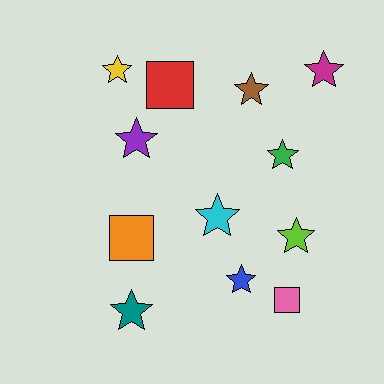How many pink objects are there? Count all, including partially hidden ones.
There is 1 pink object.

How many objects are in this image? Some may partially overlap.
There are 12 objects.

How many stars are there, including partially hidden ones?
There are 9 stars.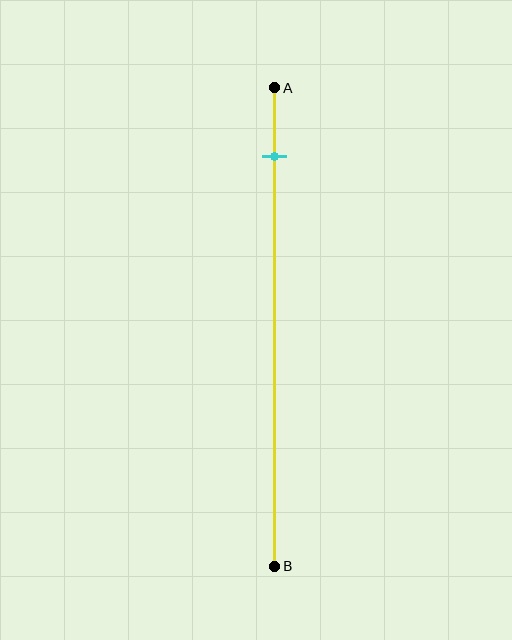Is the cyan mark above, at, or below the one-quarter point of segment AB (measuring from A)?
The cyan mark is above the one-quarter point of segment AB.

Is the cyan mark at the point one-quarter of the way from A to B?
No, the mark is at about 15% from A, not at the 25% one-quarter point.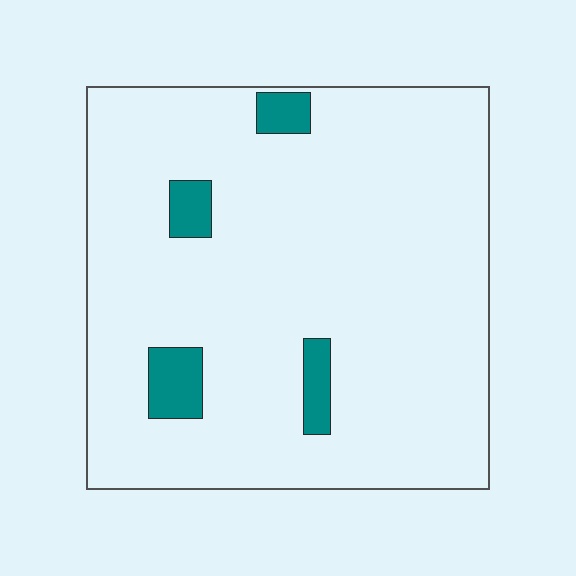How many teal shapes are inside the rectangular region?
4.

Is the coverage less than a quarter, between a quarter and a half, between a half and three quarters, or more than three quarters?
Less than a quarter.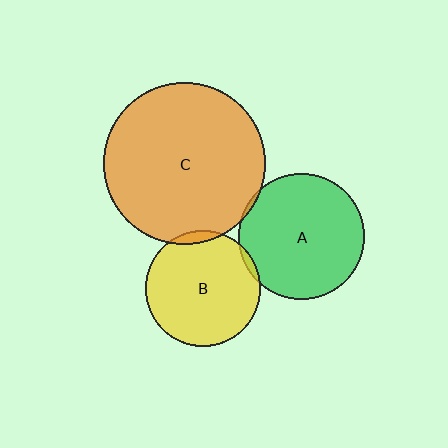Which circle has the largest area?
Circle C (orange).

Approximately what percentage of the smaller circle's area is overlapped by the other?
Approximately 5%.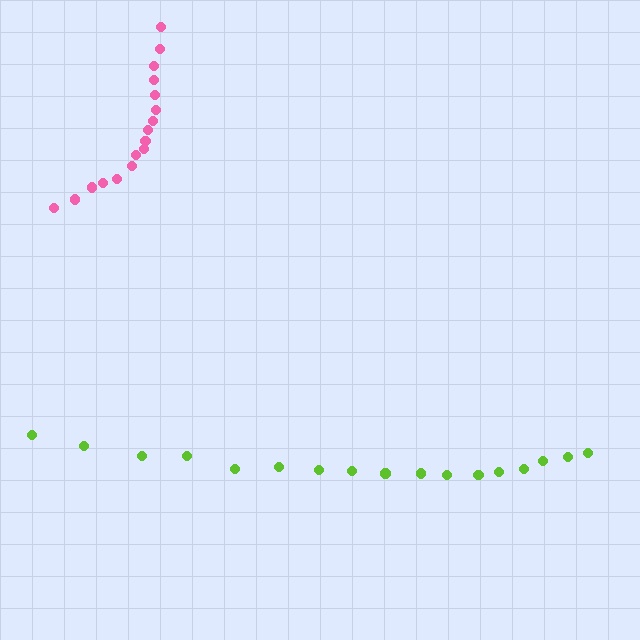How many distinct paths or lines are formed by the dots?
There are 2 distinct paths.